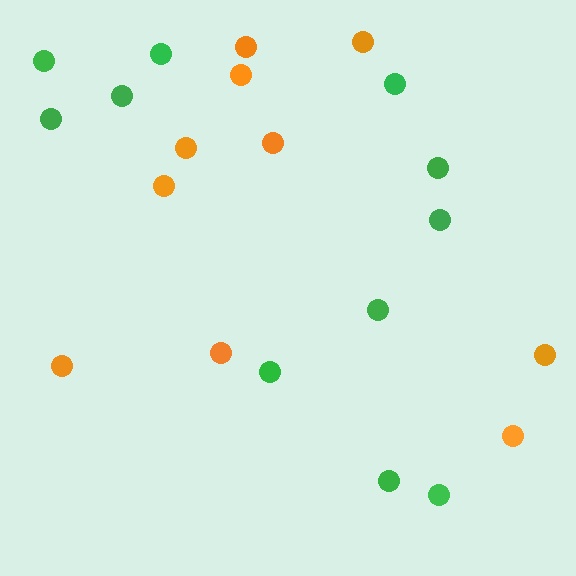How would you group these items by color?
There are 2 groups: one group of green circles (11) and one group of orange circles (10).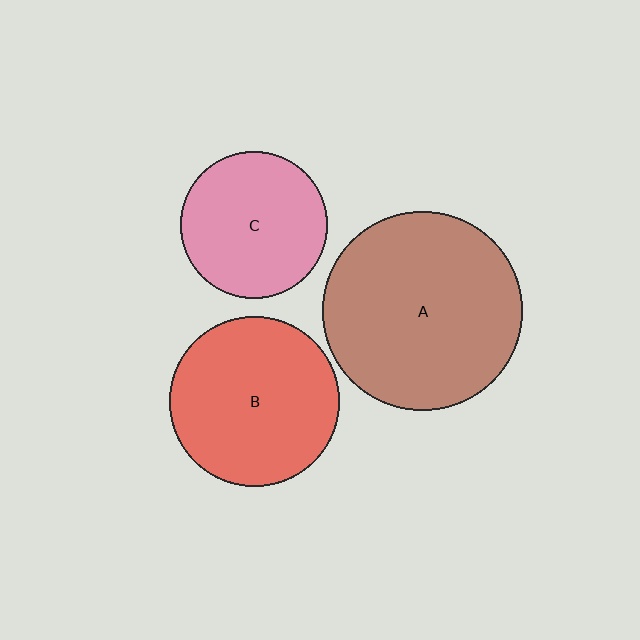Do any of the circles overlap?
No, none of the circles overlap.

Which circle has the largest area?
Circle A (brown).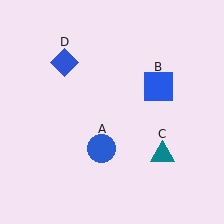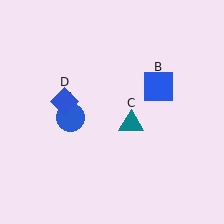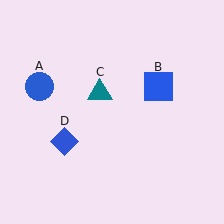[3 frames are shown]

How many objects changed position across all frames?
3 objects changed position: blue circle (object A), teal triangle (object C), blue diamond (object D).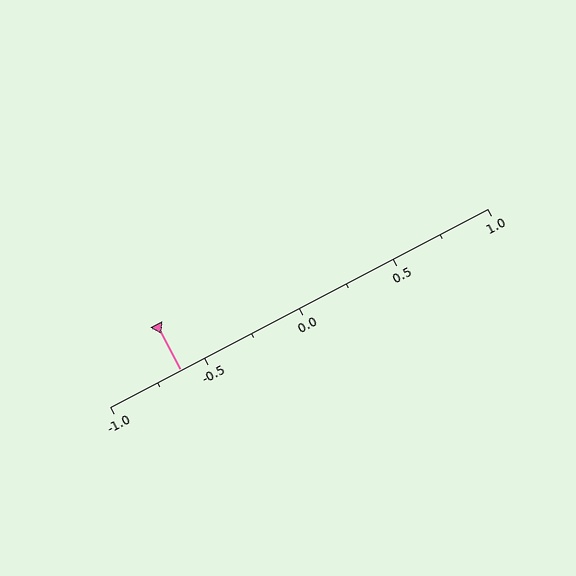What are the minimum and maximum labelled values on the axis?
The axis runs from -1.0 to 1.0.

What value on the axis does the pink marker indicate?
The marker indicates approximately -0.62.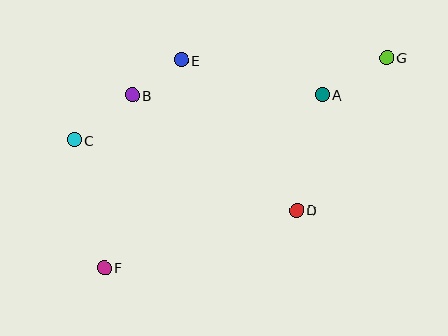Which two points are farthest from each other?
Points F and G are farthest from each other.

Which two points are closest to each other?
Points B and E are closest to each other.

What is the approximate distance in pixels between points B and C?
The distance between B and C is approximately 73 pixels.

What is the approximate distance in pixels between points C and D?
The distance between C and D is approximately 233 pixels.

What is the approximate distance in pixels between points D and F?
The distance between D and F is approximately 201 pixels.